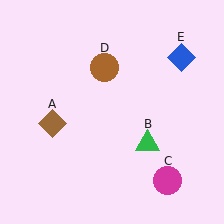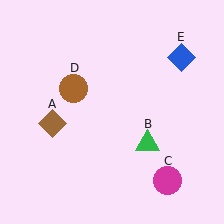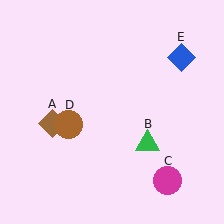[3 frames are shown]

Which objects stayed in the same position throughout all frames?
Brown diamond (object A) and green triangle (object B) and magenta circle (object C) and blue diamond (object E) remained stationary.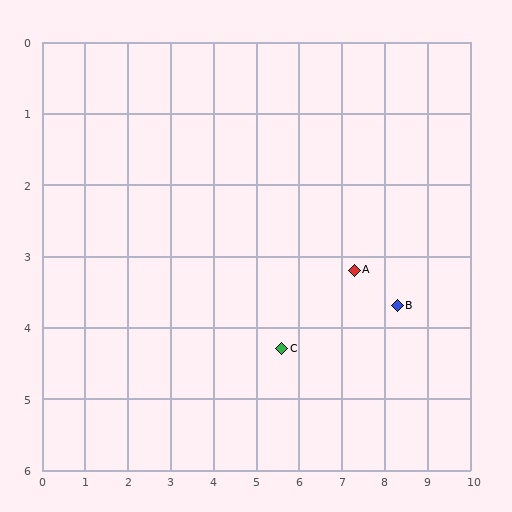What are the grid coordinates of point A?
Point A is at approximately (7.3, 3.2).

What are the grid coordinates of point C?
Point C is at approximately (5.6, 4.3).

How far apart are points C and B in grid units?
Points C and B are about 2.8 grid units apart.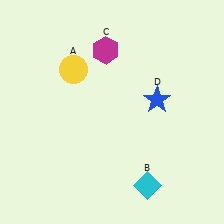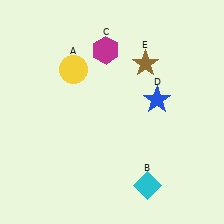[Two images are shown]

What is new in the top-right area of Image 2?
A brown star (E) was added in the top-right area of Image 2.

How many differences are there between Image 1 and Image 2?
There is 1 difference between the two images.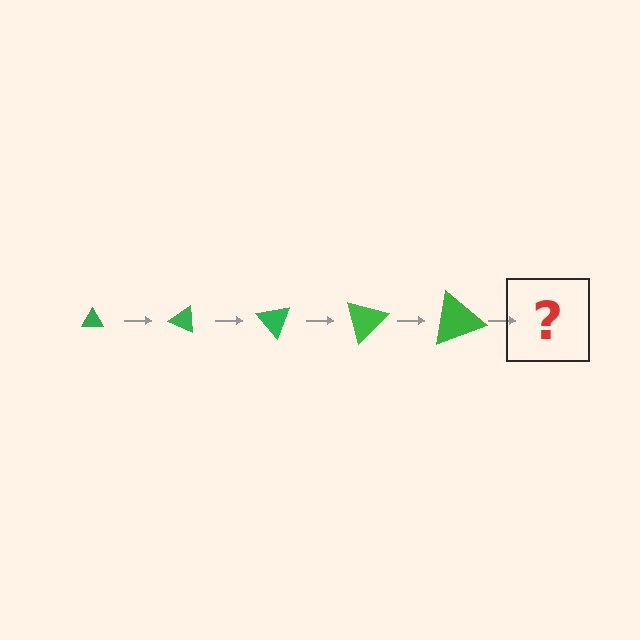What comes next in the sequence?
The next element should be a triangle, larger than the previous one and rotated 125 degrees from the start.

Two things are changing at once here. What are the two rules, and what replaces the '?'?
The two rules are that the triangle grows larger each step and it rotates 25 degrees each step. The '?' should be a triangle, larger than the previous one and rotated 125 degrees from the start.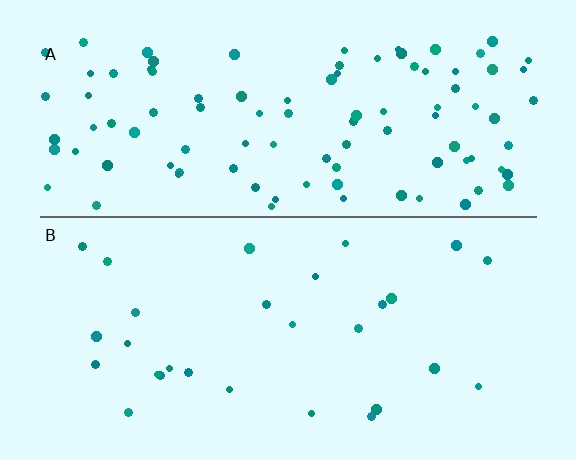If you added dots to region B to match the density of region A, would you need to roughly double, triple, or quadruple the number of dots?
Approximately quadruple.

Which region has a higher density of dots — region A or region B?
A (the top).